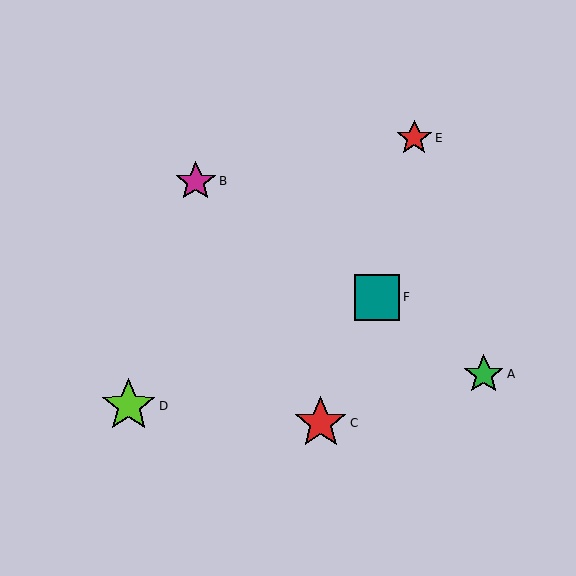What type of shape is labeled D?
Shape D is a lime star.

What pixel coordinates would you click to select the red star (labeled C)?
Click at (321, 423) to select the red star C.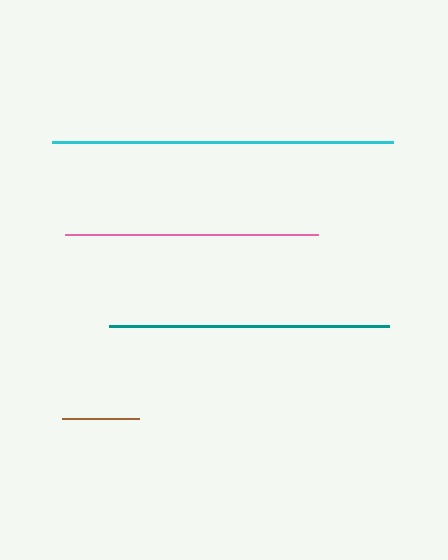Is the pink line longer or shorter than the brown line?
The pink line is longer than the brown line.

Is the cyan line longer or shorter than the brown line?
The cyan line is longer than the brown line.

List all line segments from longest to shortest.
From longest to shortest: cyan, teal, pink, brown.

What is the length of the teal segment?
The teal segment is approximately 280 pixels long.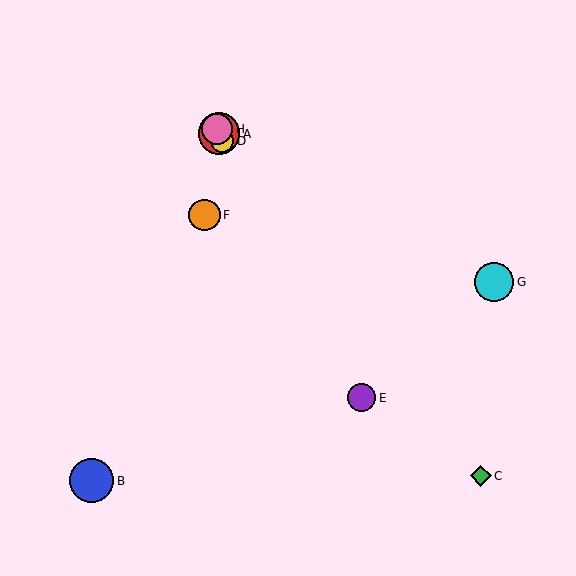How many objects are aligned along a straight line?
3 objects (A, D, H) are aligned along a straight line.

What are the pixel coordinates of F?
Object F is at (204, 215).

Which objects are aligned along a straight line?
Objects A, D, H are aligned along a straight line.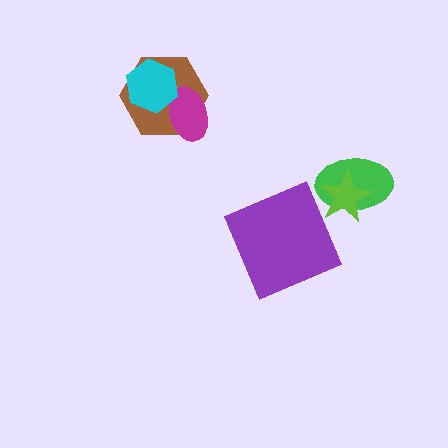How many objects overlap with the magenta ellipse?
2 objects overlap with the magenta ellipse.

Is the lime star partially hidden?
No, no other shape covers it.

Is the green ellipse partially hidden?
Yes, it is partially covered by another shape.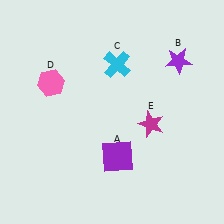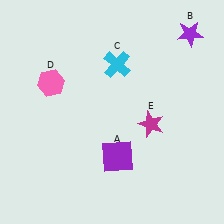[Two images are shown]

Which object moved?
The purple star (B) moved up.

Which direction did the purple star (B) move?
The purple star (B) moved up.